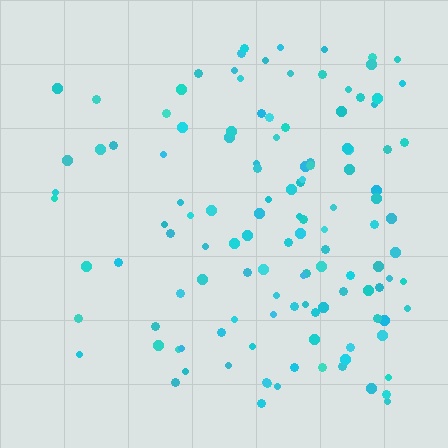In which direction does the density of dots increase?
From left to right, with the right side densest.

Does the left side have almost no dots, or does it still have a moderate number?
Still a moderate number, just noticeably fewer than the right.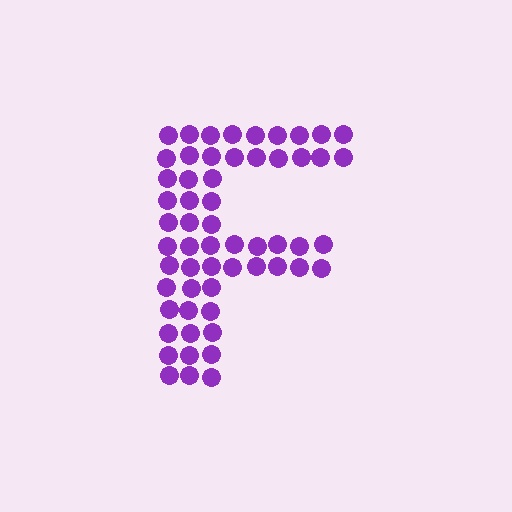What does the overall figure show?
The overall figure shows the letter F.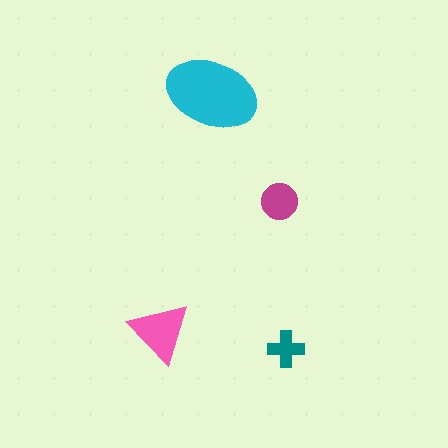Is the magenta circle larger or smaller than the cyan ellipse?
Smaller.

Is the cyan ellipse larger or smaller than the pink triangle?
Larger.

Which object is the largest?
The cyan ellipse.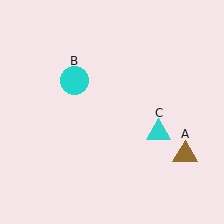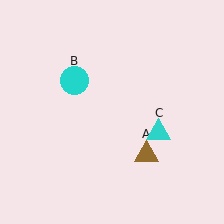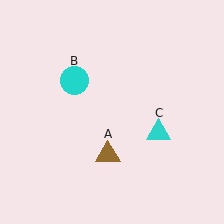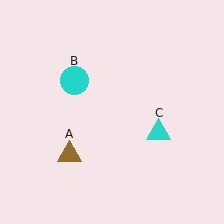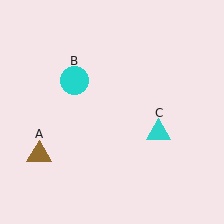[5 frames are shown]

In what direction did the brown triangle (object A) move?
The brown triangle (object A) moved left.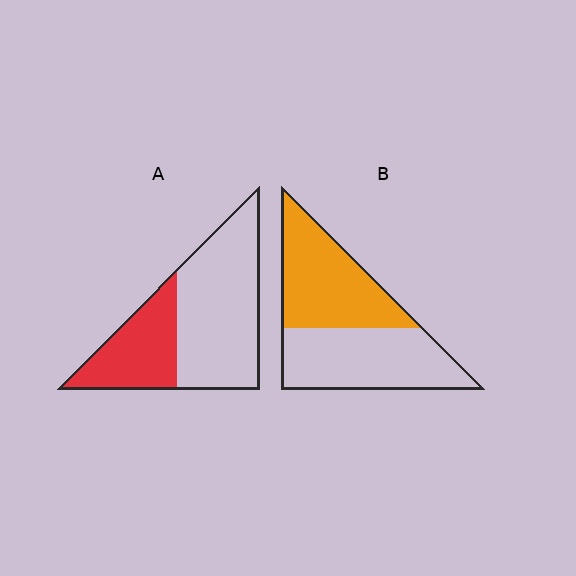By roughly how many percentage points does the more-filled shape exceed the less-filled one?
By roughly 15 percentage points (B over A).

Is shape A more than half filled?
No.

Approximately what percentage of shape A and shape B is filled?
A is approximately 35% and B is approximately 50%.